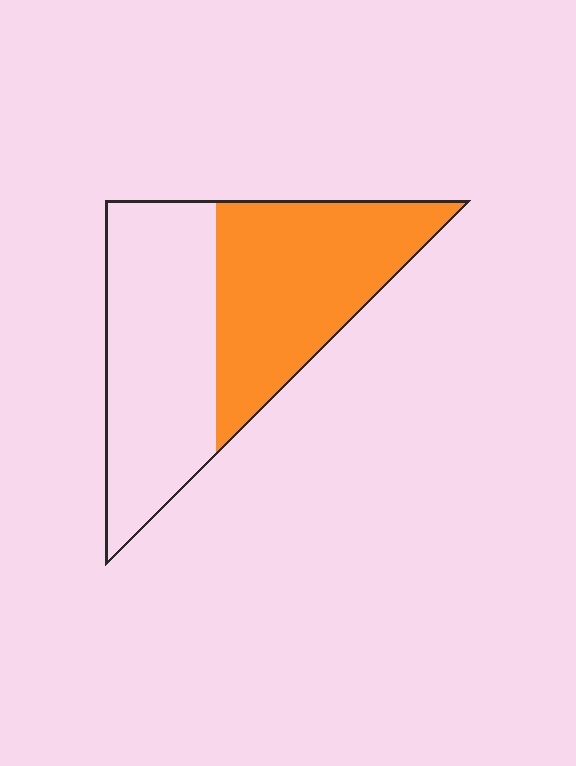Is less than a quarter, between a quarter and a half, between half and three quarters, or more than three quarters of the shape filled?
Between a quarter and a half.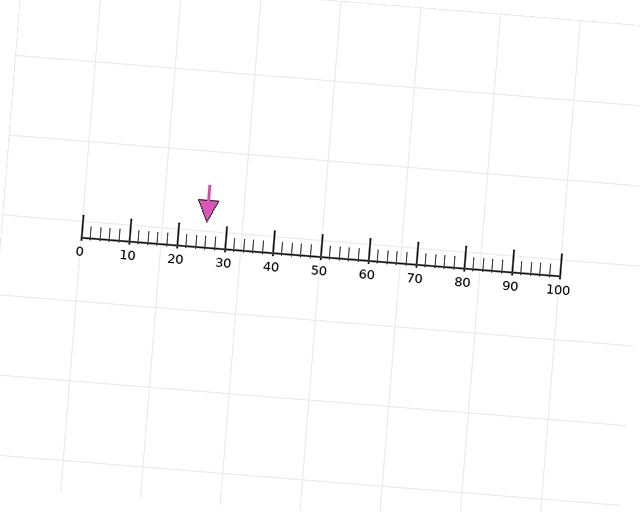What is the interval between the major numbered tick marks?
The major tick marks are spaced 10 units apart.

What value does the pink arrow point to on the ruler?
The pink arrow points to approximately 26.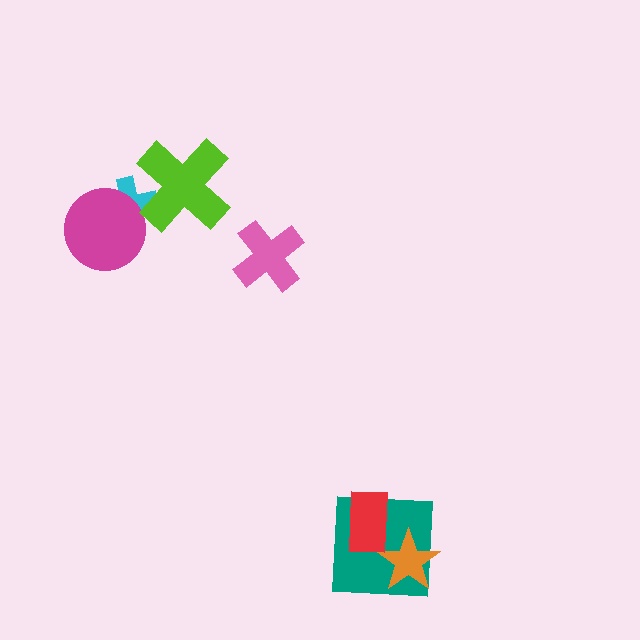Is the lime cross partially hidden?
No, no other shape covers it.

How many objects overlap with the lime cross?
1 object overlaps with the lime cross.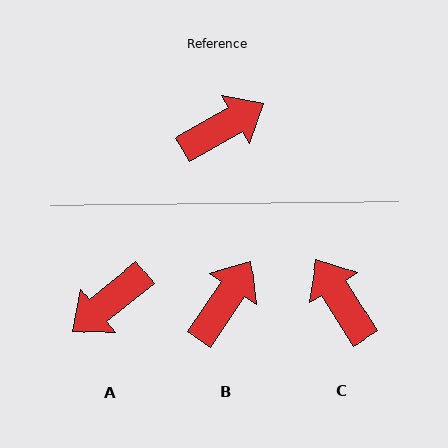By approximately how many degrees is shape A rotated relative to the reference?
Approximately 171 degrees clockwise.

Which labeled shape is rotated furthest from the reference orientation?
A, about 171 degrees away.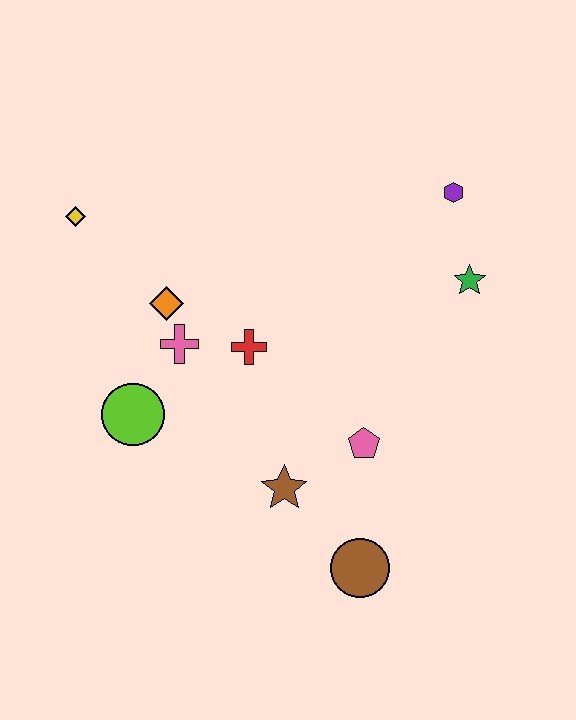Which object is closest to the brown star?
The pink pentagon is closest to the brown star.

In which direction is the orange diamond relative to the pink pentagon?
The orange diamond is to the left of the pink pentagon.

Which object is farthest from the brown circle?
The yellow diamond is farthest from the brown circle.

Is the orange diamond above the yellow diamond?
No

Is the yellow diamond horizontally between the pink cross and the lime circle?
No